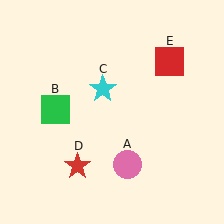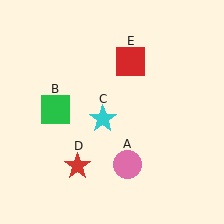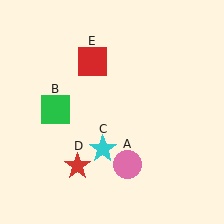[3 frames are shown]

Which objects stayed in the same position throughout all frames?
Pink circle (object A) and green square (object B) and red star (object D) remained stationary.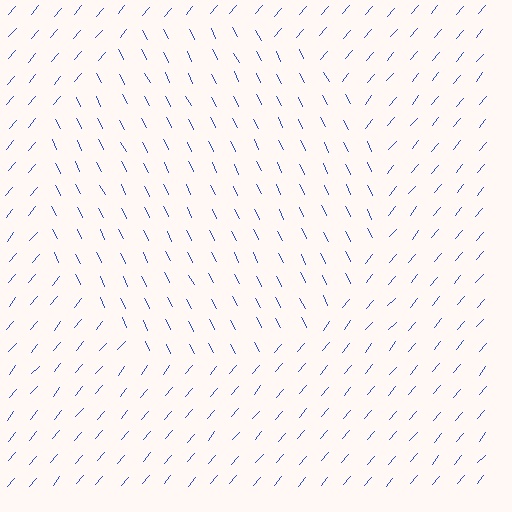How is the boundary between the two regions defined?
The boundary is defined purely by a change in line orientation (approximately 67 degrees difference). All lines are the same color and thickness.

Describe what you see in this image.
The image is filled with small blue line segments. A circle region in the image has lines oriented differently from the surrounding lines, creating a visible texture boundary.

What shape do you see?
I see a circle.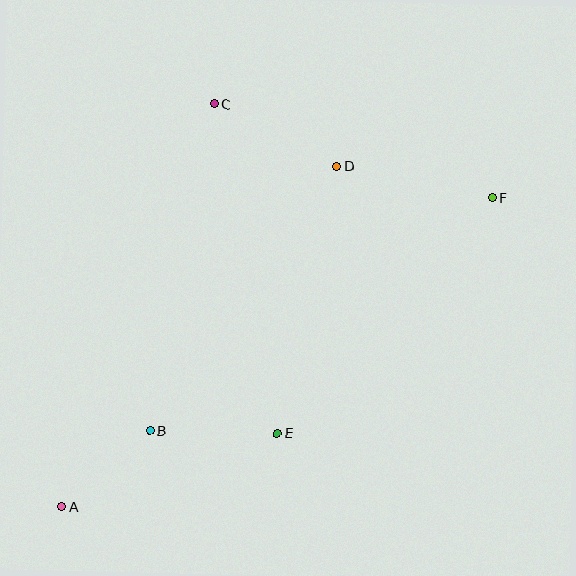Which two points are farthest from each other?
Points A and F are farthest from each other.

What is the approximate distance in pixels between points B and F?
The distance between B and F is approximately 414 pixels.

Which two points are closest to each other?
Points A and B are closest to each other.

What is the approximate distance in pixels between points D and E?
The distance between D and E is approximately 273 pixels.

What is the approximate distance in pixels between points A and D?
The distance between A and D is approximately 437 pixels.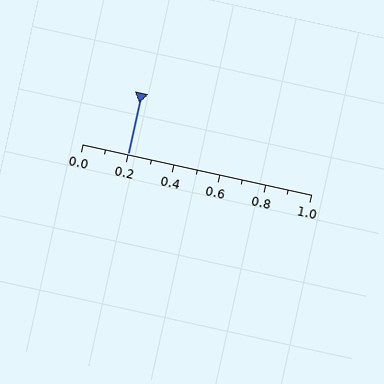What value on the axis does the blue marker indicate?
The marker indicates approximately 0.2.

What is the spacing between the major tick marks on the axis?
The major ticks are spaced 0.2 apart.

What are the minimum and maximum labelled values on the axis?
The axis runs from 0.0 to 1.0.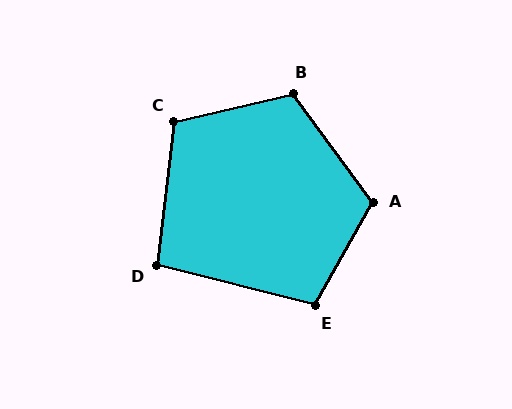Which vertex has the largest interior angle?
A, at approximately 115 degrees.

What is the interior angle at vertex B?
Approximately 113 degrees (obtuse).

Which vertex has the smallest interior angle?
D, at approximately 97 degrees.